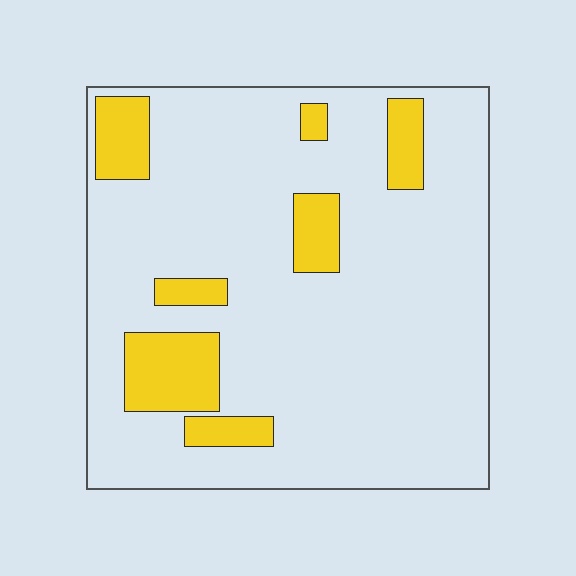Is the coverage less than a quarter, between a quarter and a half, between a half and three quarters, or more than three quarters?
Less than a quarter.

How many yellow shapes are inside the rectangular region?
7.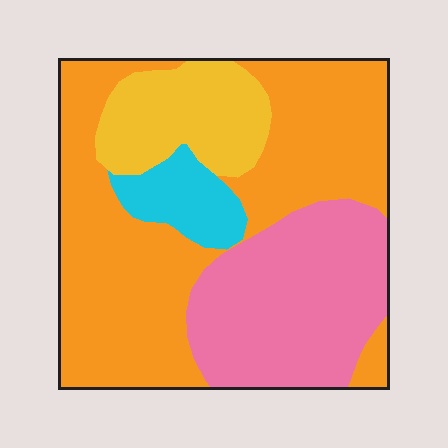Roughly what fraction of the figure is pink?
Pink takes up about one quarter (1/4) of the figure.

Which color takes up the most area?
Orange, at roughly 50%.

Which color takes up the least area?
Cyan, at roughly 5%.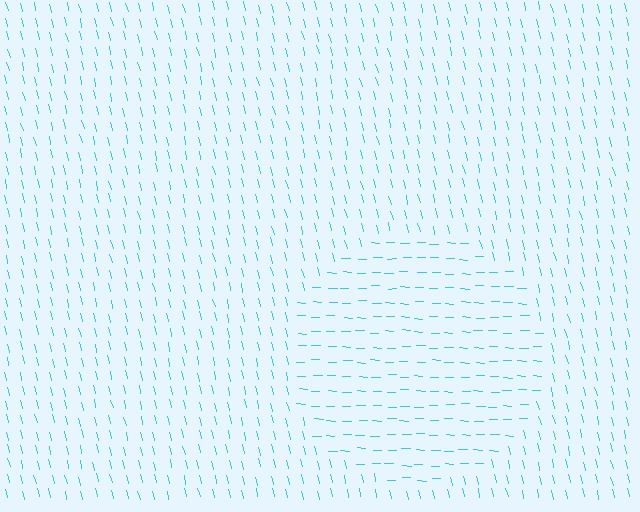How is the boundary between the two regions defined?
The boundary is defined purely by a change in line orientation (approximately 74 degrees difference). All lines are the same color and thickness.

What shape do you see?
I see a circle.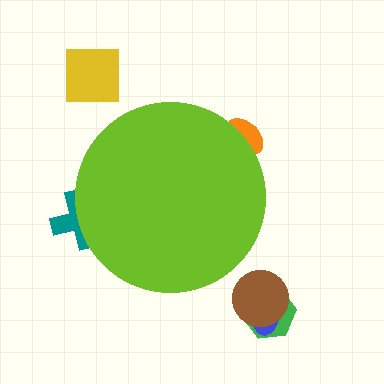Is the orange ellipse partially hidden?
Yes, the orange ellipse is partially hidden behind the lime circle.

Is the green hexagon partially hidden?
No, the green hexagon is fully visible.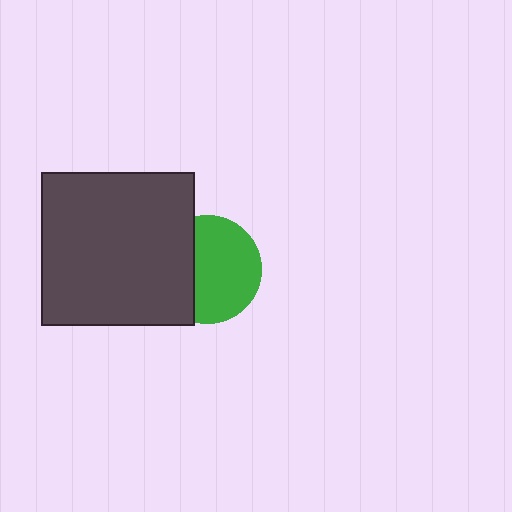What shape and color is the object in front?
The object in front is a dark gray square.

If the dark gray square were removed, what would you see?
You would see the complete green circle.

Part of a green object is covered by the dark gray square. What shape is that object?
It is a circle.